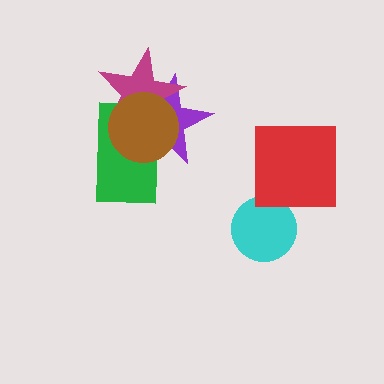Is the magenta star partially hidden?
Yes, it is partially covered by another shape.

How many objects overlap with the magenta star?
3 objects overlap with the magenta star.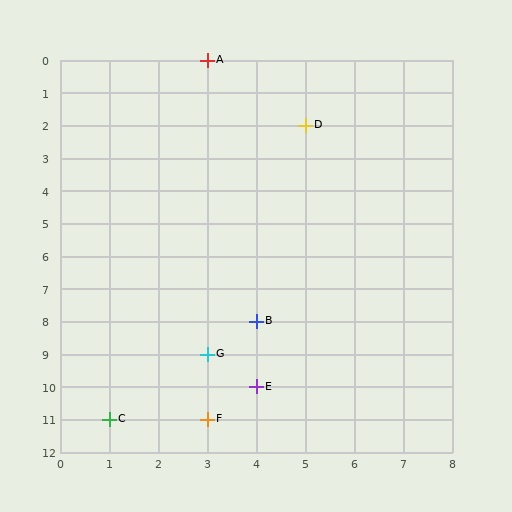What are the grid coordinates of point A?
Point A is at grid coordinates (3, 0).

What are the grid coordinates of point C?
Point C is at grid coordinates (1, 11).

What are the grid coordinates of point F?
Point F is at grid coordinates (3, 11).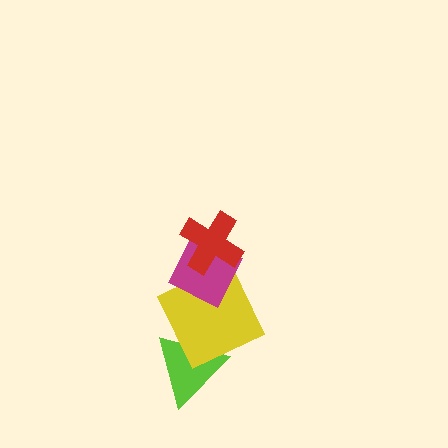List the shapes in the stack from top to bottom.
From top to bottom: the red cross, the magenta diamond, the yellow square, the lime triangle.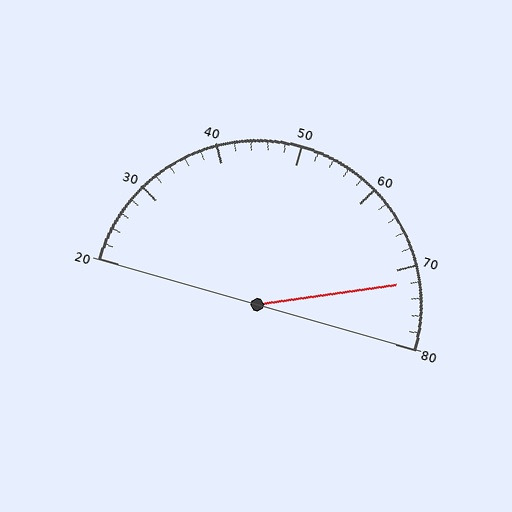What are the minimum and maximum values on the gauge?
The gauge ranges from 20 to 80.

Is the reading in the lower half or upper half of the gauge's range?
The reading is in the upper half of the range (20 to 80).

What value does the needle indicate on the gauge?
The needle indicates approximately 72.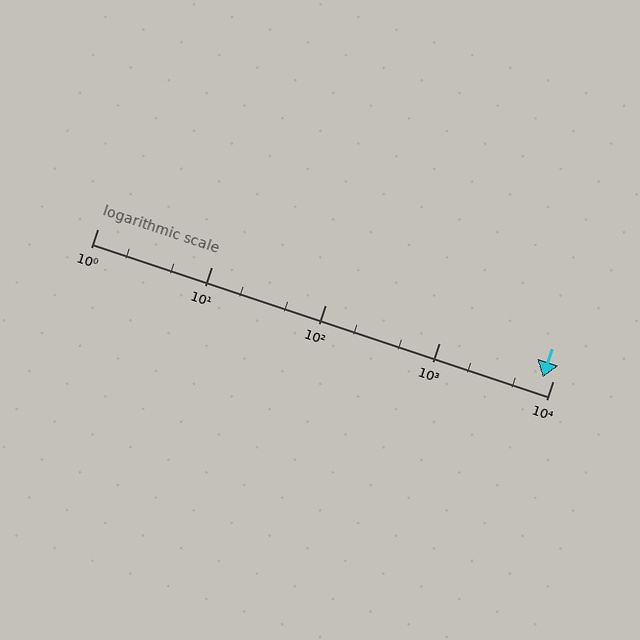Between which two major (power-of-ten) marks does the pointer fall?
The pointer is between 1000 and 10000.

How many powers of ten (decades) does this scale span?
The scale spans 4 decades, from 1 to 10000.